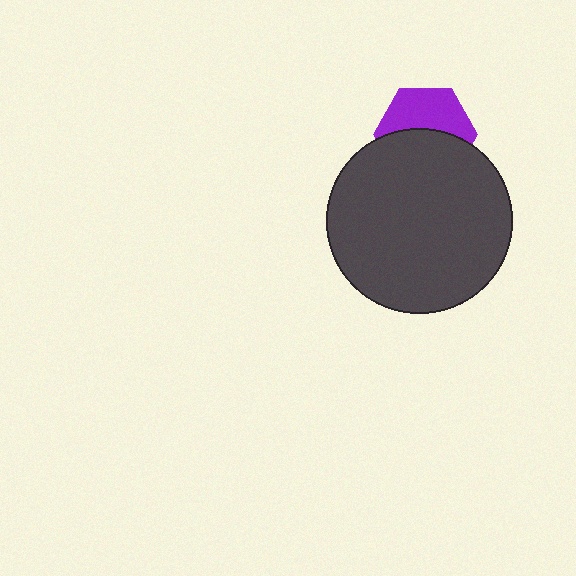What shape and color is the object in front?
The object in front is a dark gray circle.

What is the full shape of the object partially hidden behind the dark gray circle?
The partially hidden object is a purple hexagon.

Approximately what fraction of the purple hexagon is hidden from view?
Roughly 51% of the purple hexagon is hidden behind the dark gray circle.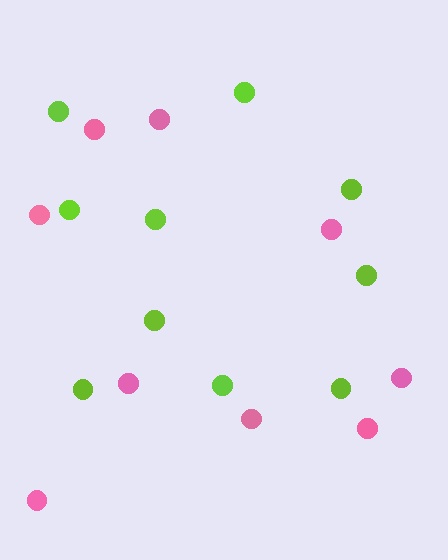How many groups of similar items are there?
There are 2 groups: one group of pink circles (9) and one group of lime circles (10).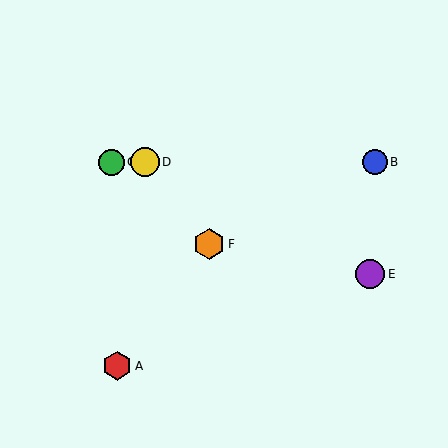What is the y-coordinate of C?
Object C is at y≈162.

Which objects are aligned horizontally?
Objects B, C, D are aligned horizontally.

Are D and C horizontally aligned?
Yes, both are at y≈162.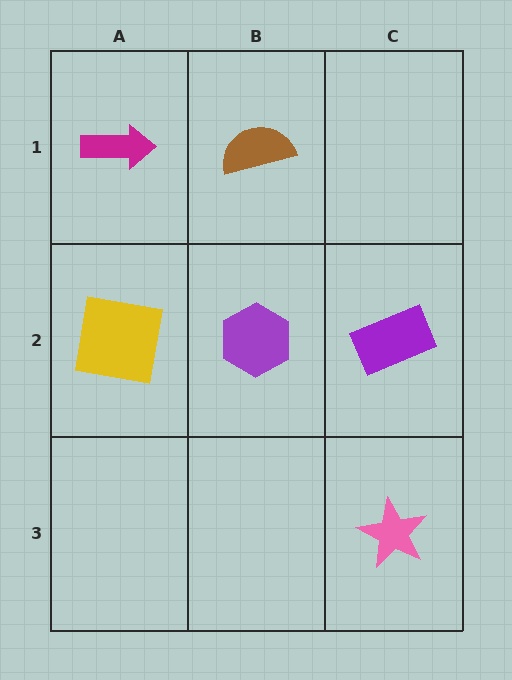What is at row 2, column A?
A yellow square.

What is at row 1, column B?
A brown semicircle.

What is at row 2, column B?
A purple hexagon.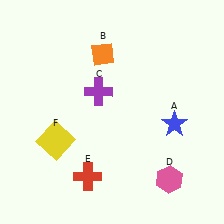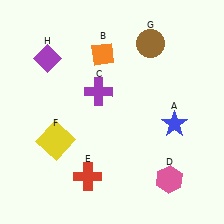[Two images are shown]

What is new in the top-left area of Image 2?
A purple diamond (H) was added in the top-left area of Image 2.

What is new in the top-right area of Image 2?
A brown circle (G) was added in the top-right area of Image 2.